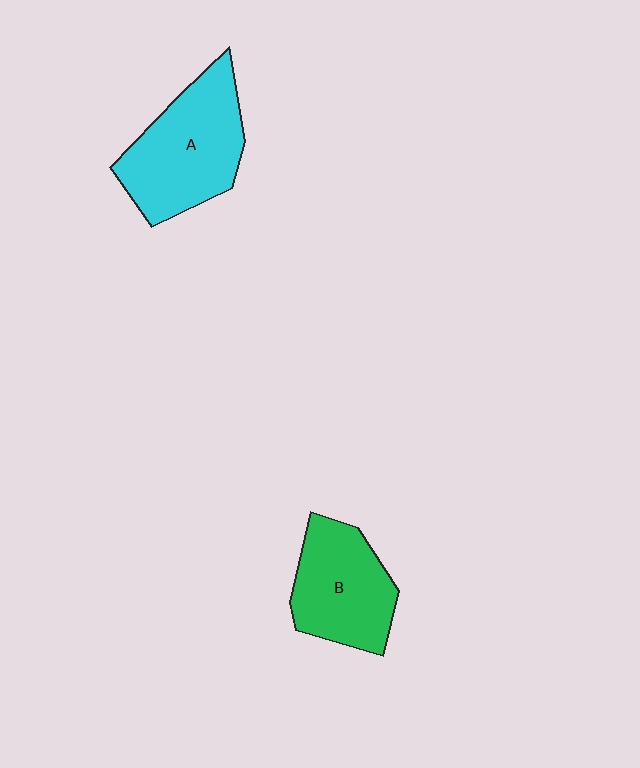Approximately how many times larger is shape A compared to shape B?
Approximately 1.2 times.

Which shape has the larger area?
Shape A (cyan).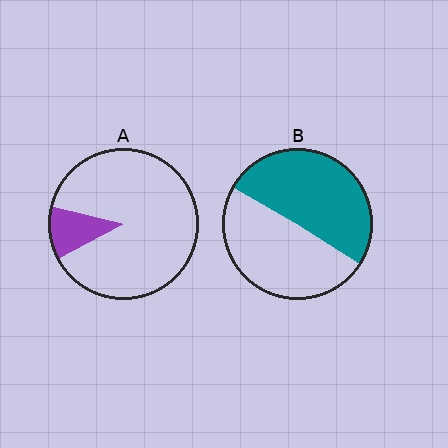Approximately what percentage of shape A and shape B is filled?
A is approximately 10% and B is approximately 50%.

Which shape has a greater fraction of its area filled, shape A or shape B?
Shape B.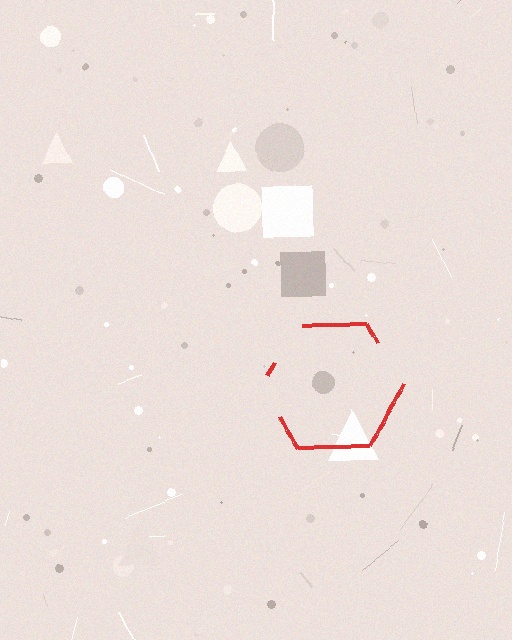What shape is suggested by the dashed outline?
The dashed outline suggests a hexagon.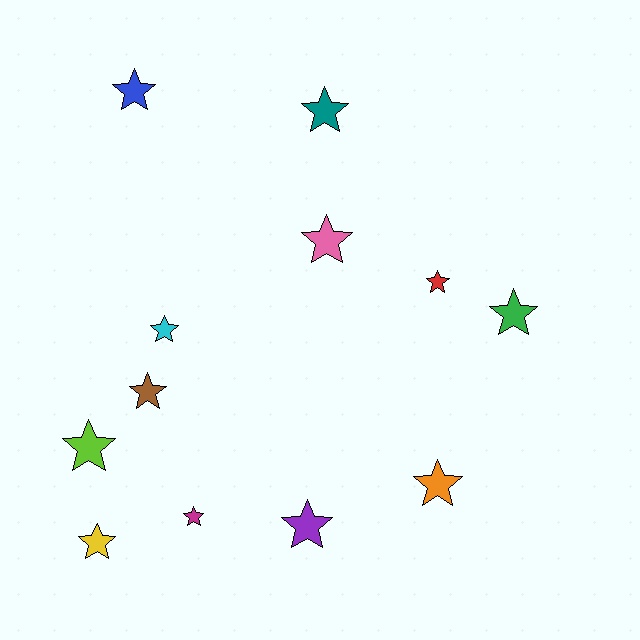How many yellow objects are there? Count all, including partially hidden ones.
There is 1 yellow object.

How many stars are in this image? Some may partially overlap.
There are 12 stars.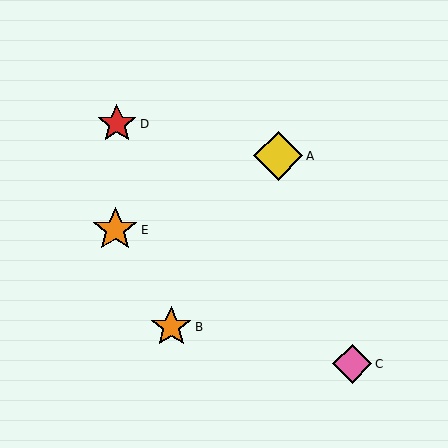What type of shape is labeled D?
Shape D is a red star.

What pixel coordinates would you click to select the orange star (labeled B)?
Click at (171, 327) to select the orange star B.